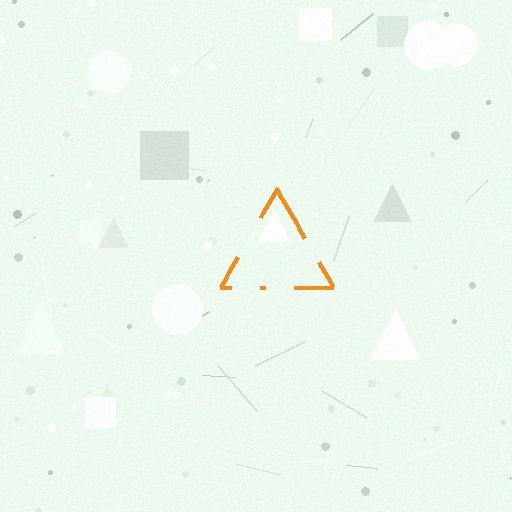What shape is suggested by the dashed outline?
The dashed outline suggests a triangle.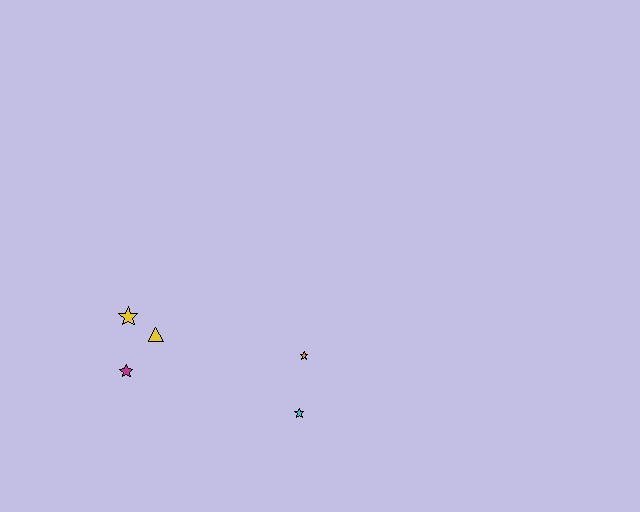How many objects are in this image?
There are 5 objects.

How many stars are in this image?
There are 4 stars.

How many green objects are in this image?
There are no green objects.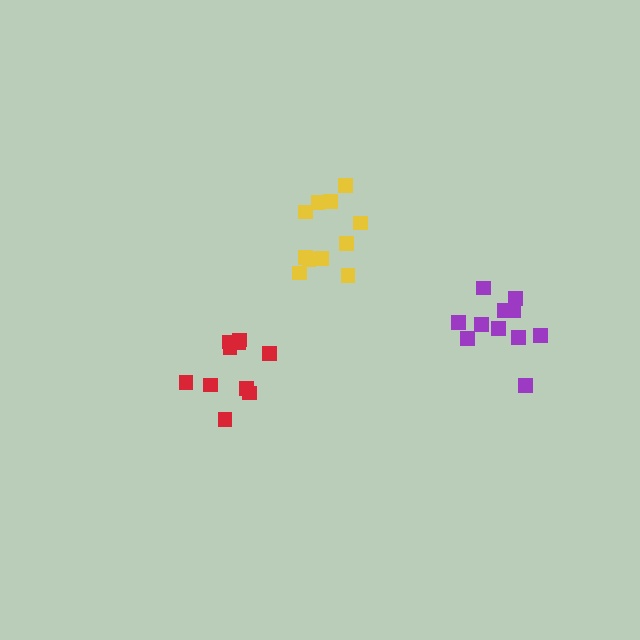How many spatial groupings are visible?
There are 3 spatial groupings.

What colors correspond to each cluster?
The clusters are colored: red, yellow, purple.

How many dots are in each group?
Group 1: 10 dots, Group 2: 11 dots, Group 3: 11 dots (32 total).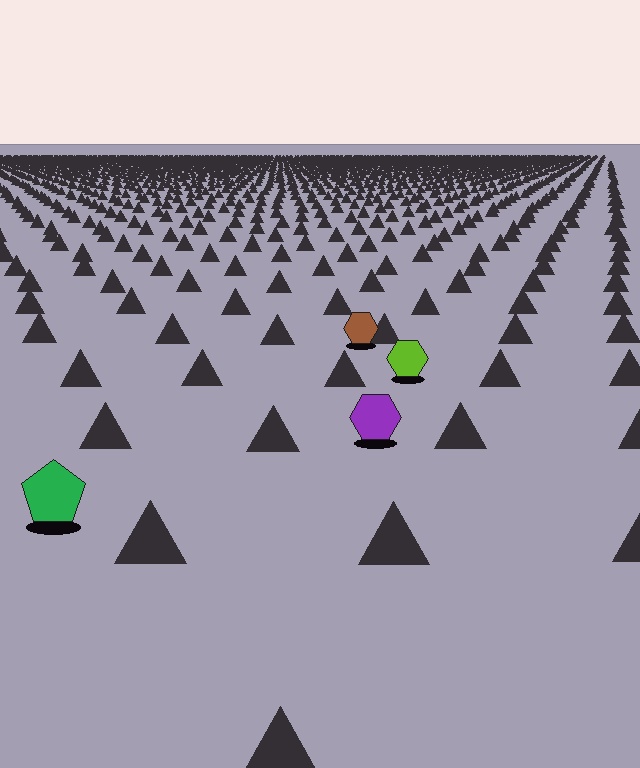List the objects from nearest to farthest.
From nearest to farthest: the green pentagon, the purple hexagon, the lime hexagon, the brown hexagon.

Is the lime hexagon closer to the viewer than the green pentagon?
No. The green pentagon is closer — you can tell from the texture gradient: the ground texture is coarser near it.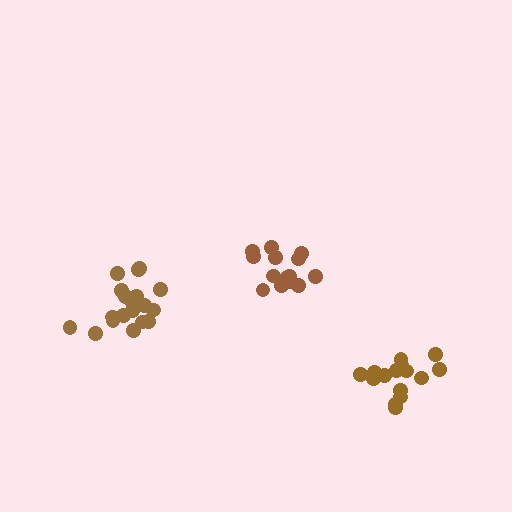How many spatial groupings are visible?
There are 3 spatial groupings.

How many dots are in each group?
Group 1: 15 dots, Group 2: 14 dots, Group 3: 19 dots (48 total).